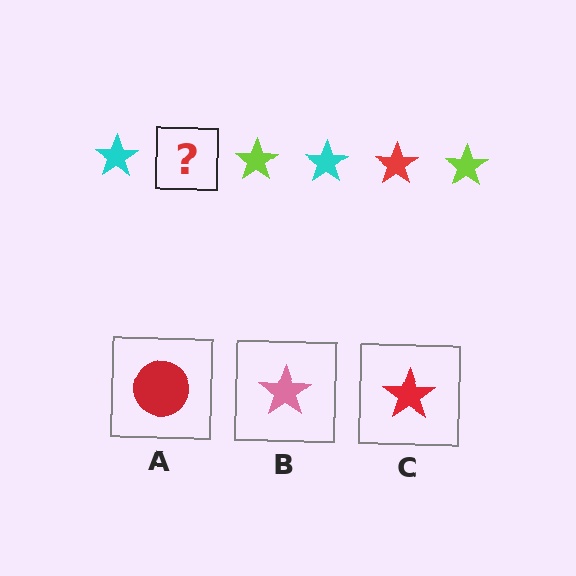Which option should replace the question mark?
Option C.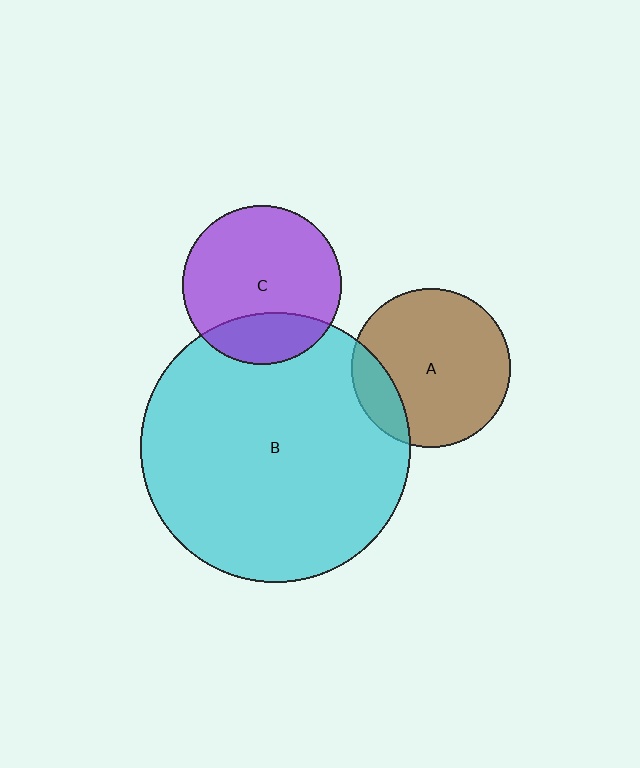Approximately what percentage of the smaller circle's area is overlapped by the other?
Approximately 15%.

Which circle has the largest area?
Circle B (cyan).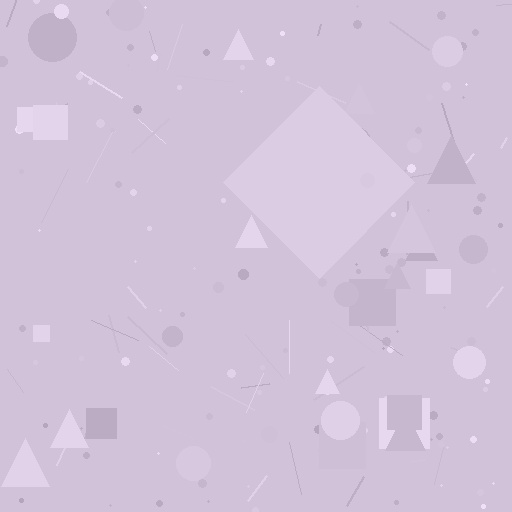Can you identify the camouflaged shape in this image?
The camouflaged shape is a diamond.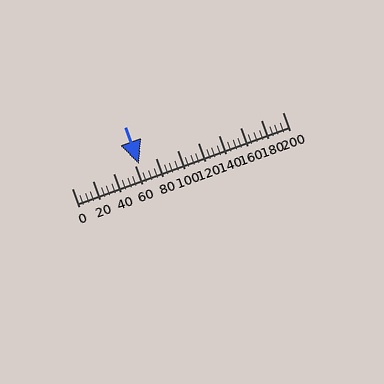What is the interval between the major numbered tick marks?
The major tick marks are spaced 20 units apart.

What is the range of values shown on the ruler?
The ruler shows values from 0 to 200.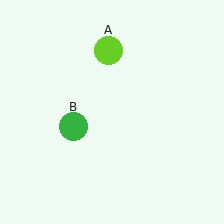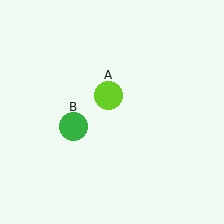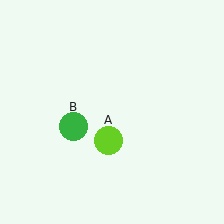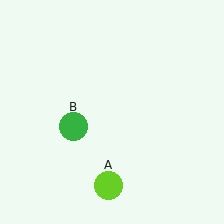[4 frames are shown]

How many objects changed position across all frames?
1 object changed position: lime circle (object A).